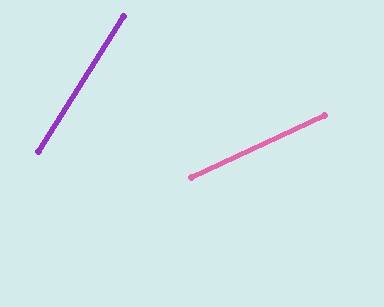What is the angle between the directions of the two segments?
Approximately 33 degrees.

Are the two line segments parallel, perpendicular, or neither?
Neither parallel nor perpendicular — they differ by about 33°.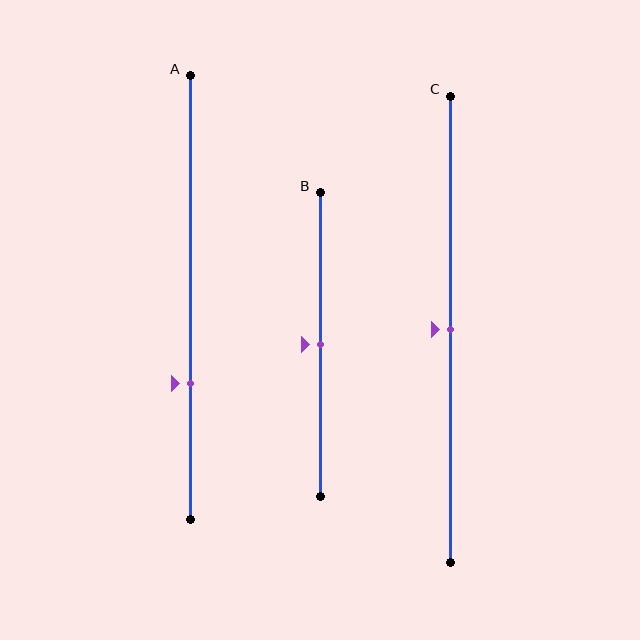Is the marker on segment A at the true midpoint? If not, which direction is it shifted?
No, the marker on segment A is shifted downward by about 19% of the segment length.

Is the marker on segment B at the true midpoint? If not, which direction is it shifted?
Yes, the marker on segment B is at the true midpoint.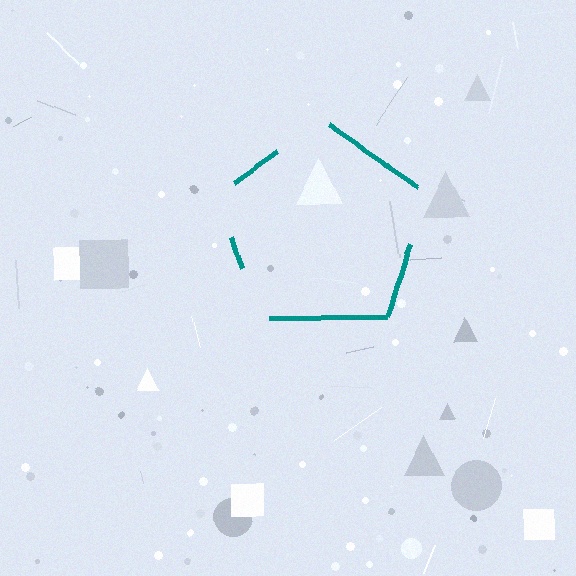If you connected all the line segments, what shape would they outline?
They would outline a pentagon.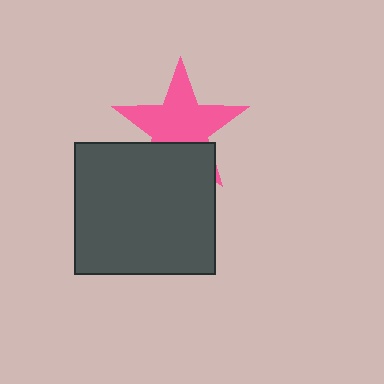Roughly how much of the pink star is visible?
Most of it is visible (roughly 69%).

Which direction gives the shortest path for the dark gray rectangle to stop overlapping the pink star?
Moving down gives the shortest separation.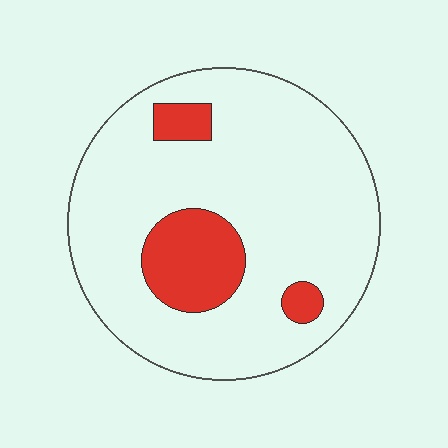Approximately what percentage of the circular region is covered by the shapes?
Approximately 15%.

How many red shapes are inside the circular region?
3.